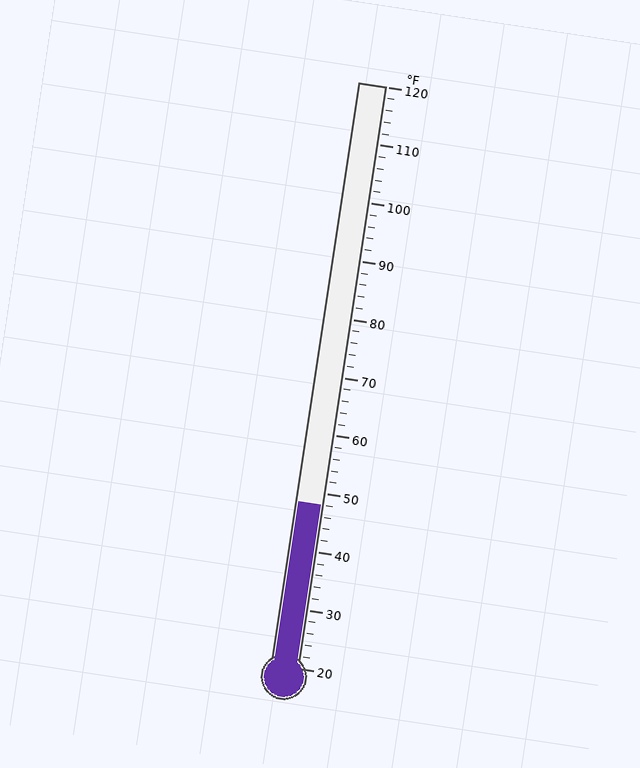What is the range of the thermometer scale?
The thermometer scale ranges from 20°F to 120°F.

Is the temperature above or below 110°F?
The temperature is below 110°F.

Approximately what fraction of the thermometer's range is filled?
The thermometer is filled to approximately 30% of its range.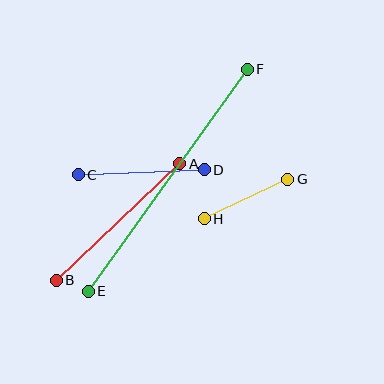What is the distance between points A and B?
The distance is approximately 170 pixels.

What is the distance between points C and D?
The distance is approximately 126 pixels.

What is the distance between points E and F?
The distance is approximately 273 pixels.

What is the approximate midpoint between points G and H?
The midpoint is at approximately (246, 199) pixels.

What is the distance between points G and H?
The distance is approximately 92 pixels.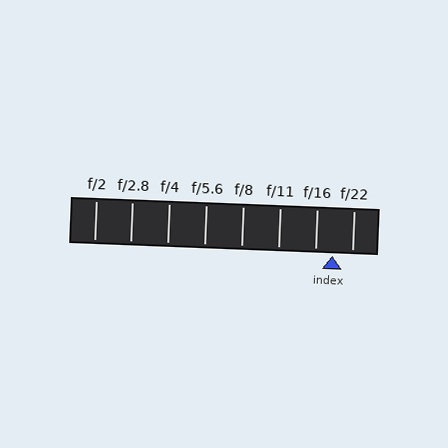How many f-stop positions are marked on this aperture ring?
There are 8 f-stop positions marked.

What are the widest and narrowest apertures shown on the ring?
The widest aperture shown is f/2 and the narrowest is f/22.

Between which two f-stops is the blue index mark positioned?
The index mark is between f/16 and f/22.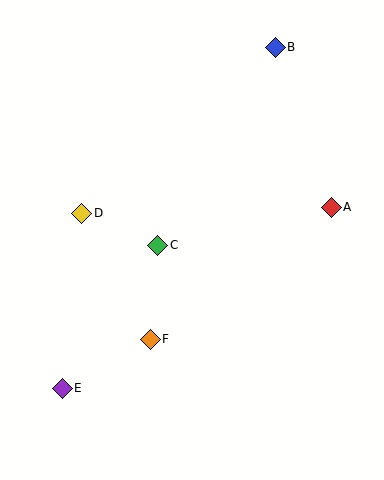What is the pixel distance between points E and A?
The distance between E and A is 324 pixels.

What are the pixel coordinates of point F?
Point F is at (150, 339).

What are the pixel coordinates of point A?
Point A is at (331, 207).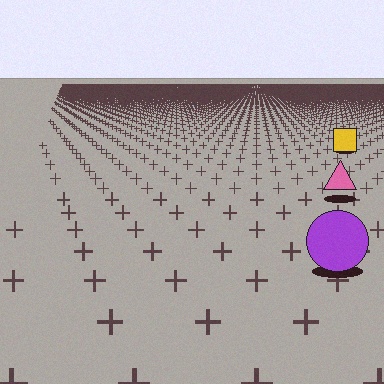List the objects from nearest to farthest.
From nearest to farthest: the purple circle, the pink triangle, the yellow square.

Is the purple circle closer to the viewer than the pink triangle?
Yes. The purple circle is closer — you can tell from the texture gradient: the ground texture is coarser near it.